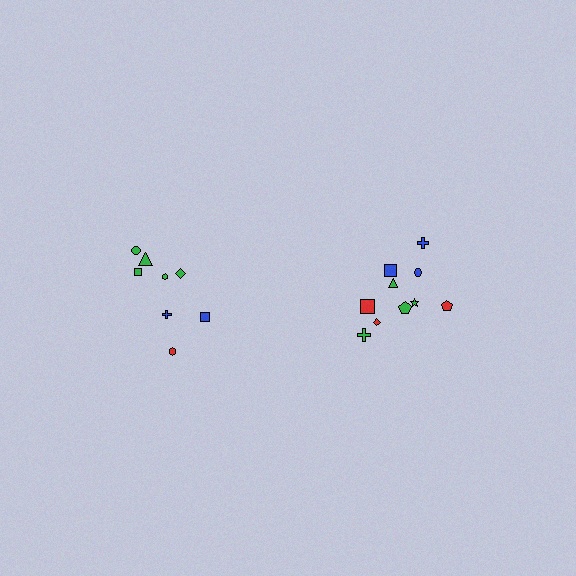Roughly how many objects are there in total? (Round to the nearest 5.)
Roughly 20 objects in total.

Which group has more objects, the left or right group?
The right group.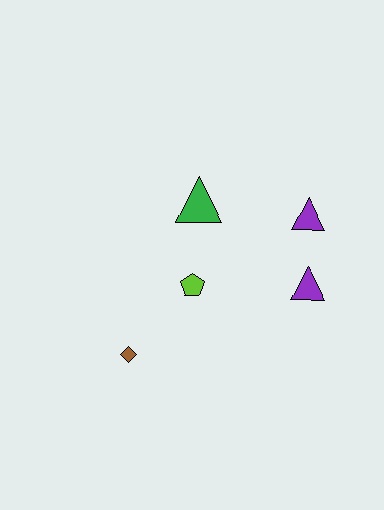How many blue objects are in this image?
There are no blue objects.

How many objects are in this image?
There are 5 objects.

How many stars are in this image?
There are no stars.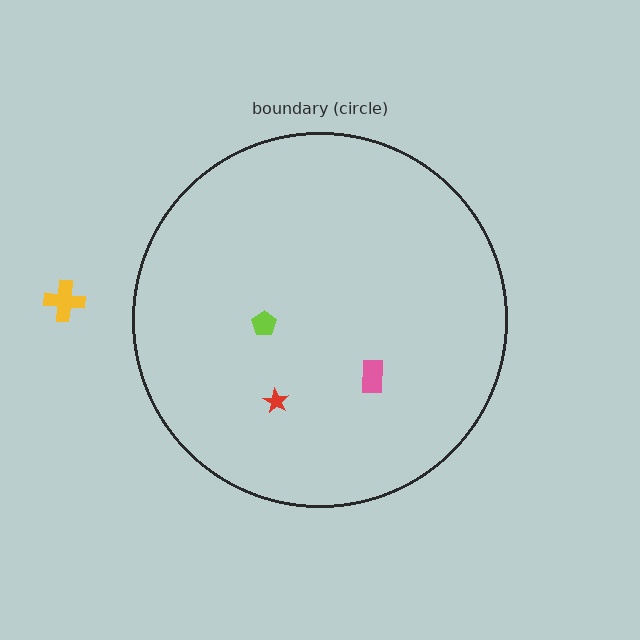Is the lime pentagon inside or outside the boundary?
Inside.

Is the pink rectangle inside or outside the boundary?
Inside.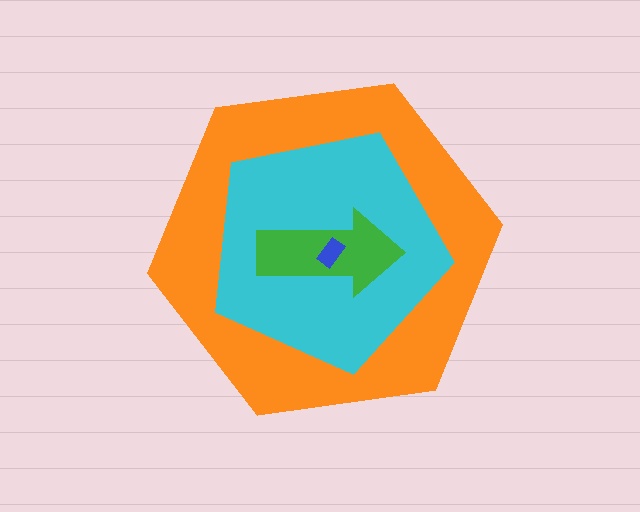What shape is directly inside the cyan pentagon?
The green arrow.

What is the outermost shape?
The orange hexagon.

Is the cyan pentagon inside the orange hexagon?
Yes.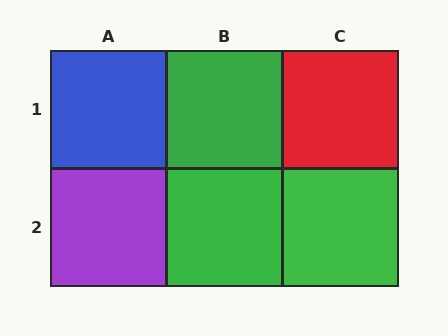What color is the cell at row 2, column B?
Green.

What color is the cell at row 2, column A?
Purple.